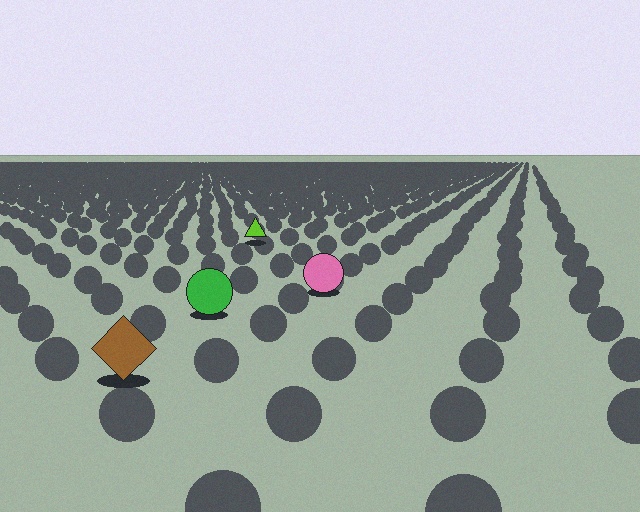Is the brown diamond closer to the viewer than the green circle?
Yes. The brown diamond is closer — you can tell from the texture gradient: the ground texture is coarser near it.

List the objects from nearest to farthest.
From nearest to farthest: the brown diamond, the green circle, the pink circle, the lime triangle.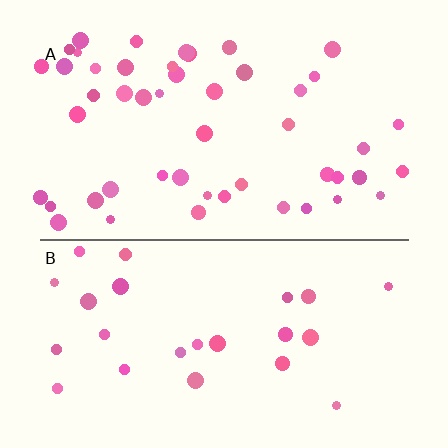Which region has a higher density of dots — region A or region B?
A (the top).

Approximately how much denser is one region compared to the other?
Approximately 2.0× — region A over region B.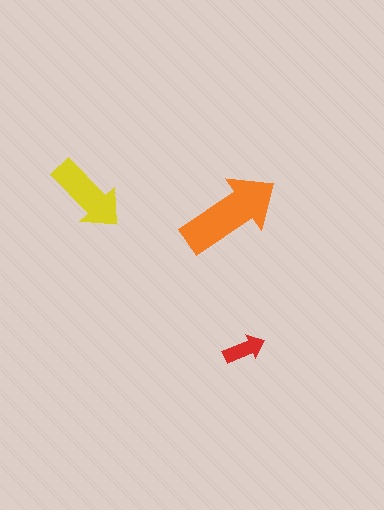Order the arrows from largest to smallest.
the orange one, the yellow one, the red one.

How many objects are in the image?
There are 3 objects in the image.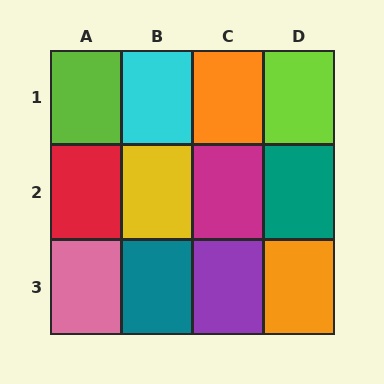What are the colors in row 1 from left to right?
Lime, cyan, orange, lime.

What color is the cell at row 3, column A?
Pink.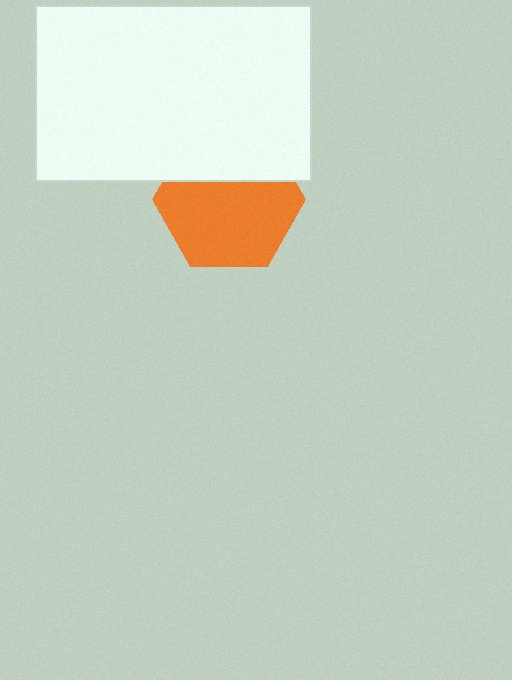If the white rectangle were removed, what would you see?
You would see the complete orange hexagon.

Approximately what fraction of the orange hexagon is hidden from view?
Roughly 33% of the orange hexagon is hidden behind the white rectangle.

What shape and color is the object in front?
The object in front is a white rectangle.